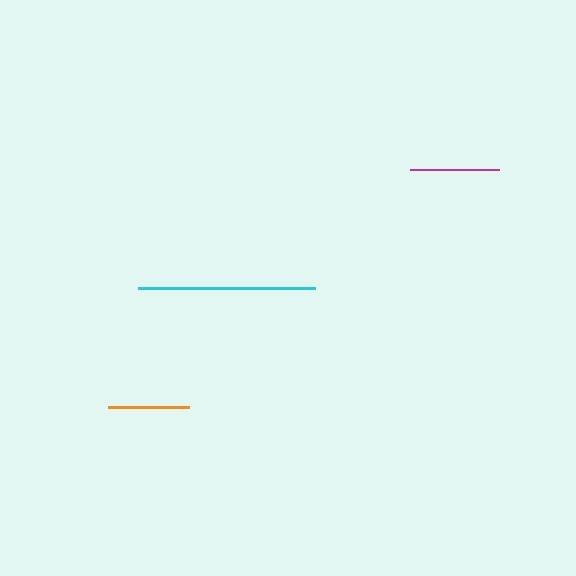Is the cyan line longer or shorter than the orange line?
The cyan line is longer than the orange line.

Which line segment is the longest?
The cyan line is the longest at approximately 177 pixels.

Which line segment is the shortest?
The orange line is the shortest at approximately 81 pixels.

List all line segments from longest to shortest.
From longest to shortest: cyan, magenta, orange.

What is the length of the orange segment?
The orange segment is approximately 81 pixels long.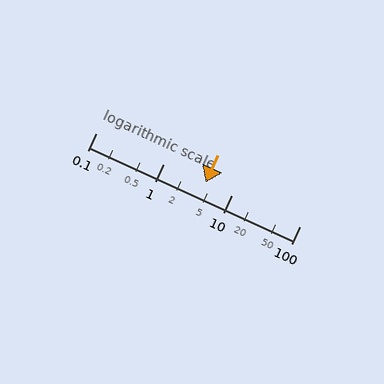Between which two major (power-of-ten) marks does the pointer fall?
The pointer is between 1 and 10.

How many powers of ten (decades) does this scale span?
The scale spans 3 decades, from 0.1 to 100.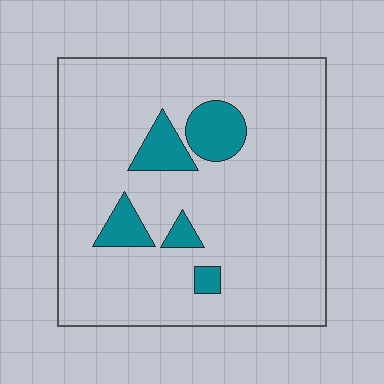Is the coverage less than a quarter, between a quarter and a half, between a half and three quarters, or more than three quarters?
Less than a quarter.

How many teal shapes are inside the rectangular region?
5.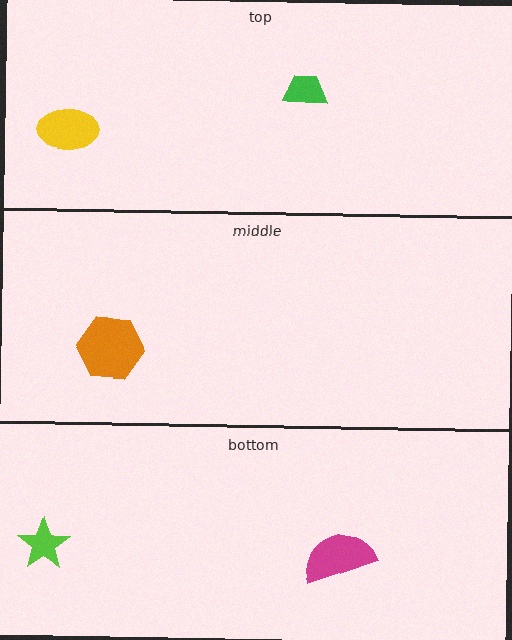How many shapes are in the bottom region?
2.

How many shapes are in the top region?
2.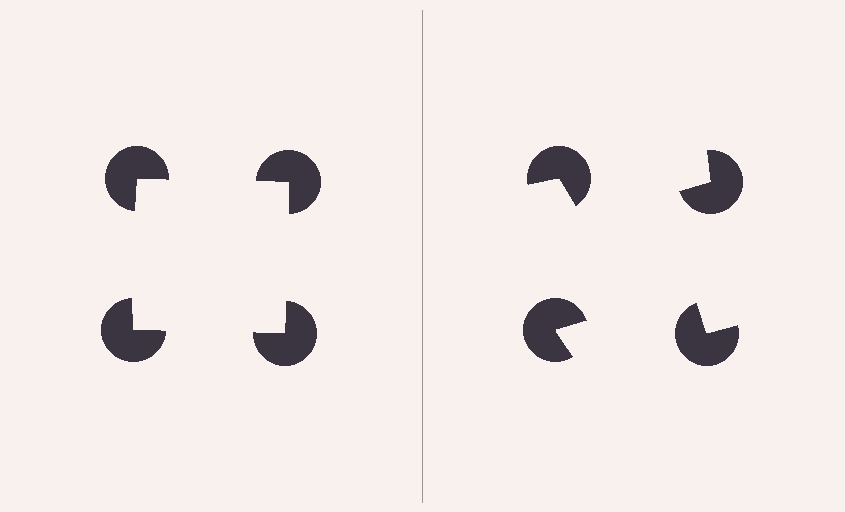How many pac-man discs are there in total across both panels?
8 — 4 on each side.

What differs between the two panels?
The pac-man discs are positioned identically on both sides; only the wedge orientations differ. On the left they align to a square; on the right they are misaligned.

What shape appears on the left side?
An illusory square.